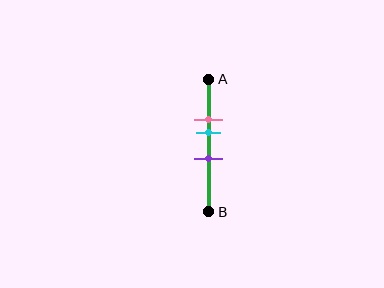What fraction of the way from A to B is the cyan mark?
The cyan mark is approximately 40% (0.4) of the way from A to B.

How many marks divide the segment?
There are 3 marks dividing the segment.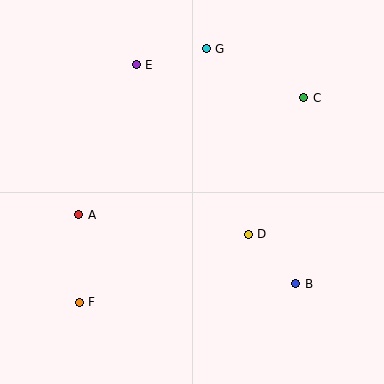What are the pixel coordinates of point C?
Point C is at (304, 98).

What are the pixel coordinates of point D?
Point D is at (248, 234).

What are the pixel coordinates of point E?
Point E is at (136, 65).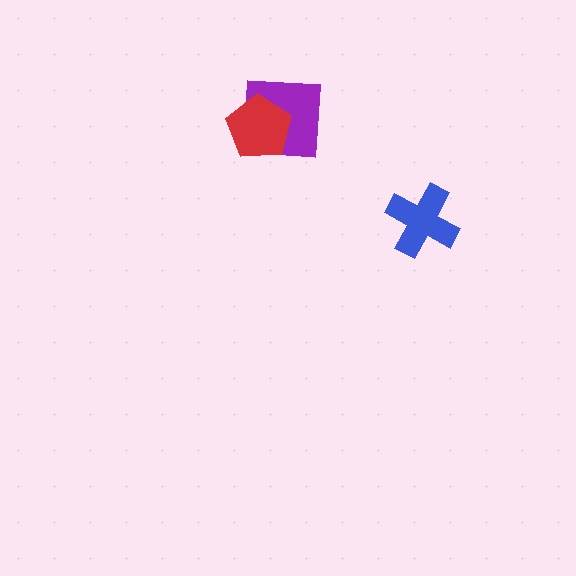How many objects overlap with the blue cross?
0 objects overlap with the blue cross.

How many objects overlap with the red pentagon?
1 object overlaps with the red pentagon.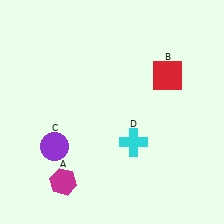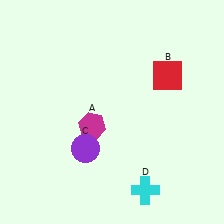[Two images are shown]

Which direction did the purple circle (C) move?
The purple circle (C) moved right.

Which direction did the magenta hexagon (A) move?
The magenta hexagon (A) moved up.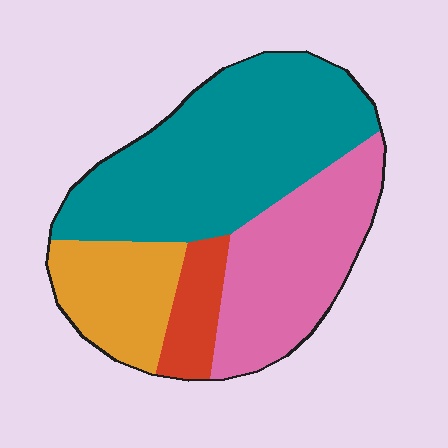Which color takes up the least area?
Red, at roughly 10%.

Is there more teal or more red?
Teal.